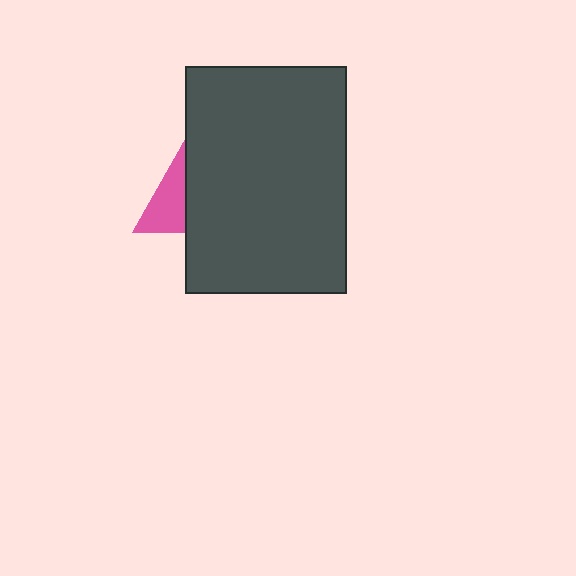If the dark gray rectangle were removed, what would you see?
You would see the complete pink triangle.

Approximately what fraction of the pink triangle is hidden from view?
Roughly 60% of the pink triangle is hidden behind the dark gray rectangle.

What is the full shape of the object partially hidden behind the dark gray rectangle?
The partially hidden object is a pink triangle.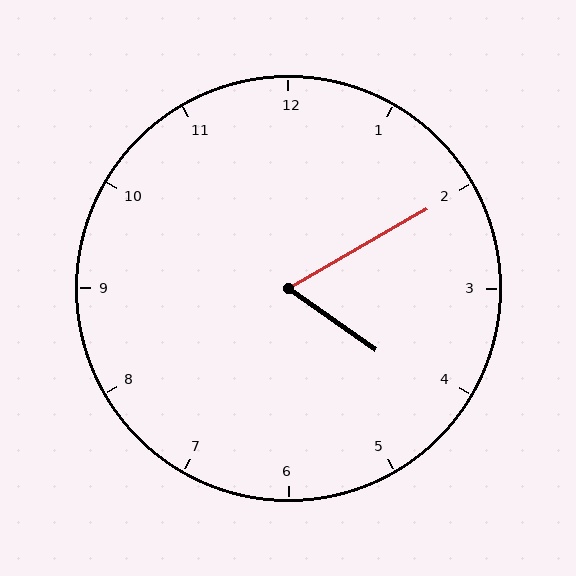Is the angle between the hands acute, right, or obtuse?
It is acute.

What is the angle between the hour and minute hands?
Approximately 65 degrees.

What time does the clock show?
4:10.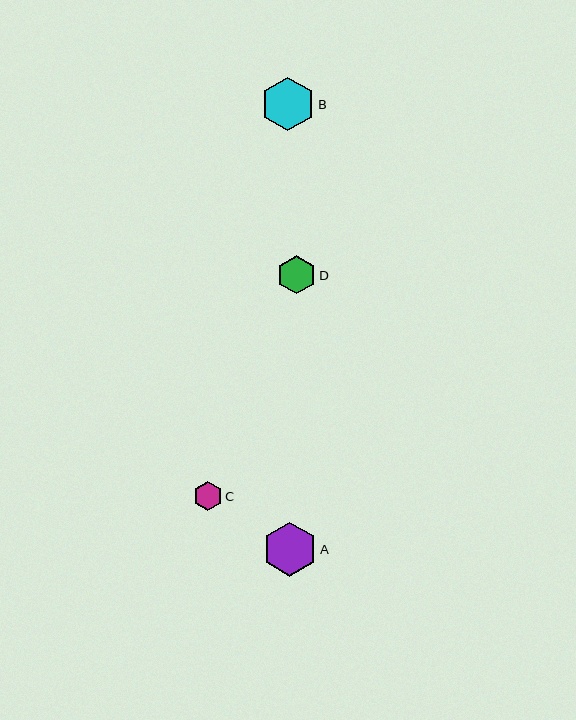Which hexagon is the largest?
Hexagon A is the largest with a size of approximately 54 pixels.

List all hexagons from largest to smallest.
From largest to smallest: A, B, D, C.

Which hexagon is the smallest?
Hexagon C is the smallest with a size of approximately 29 pixels.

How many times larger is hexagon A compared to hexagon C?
Hexagon A is approximately 1.8 times the size of hexagon C.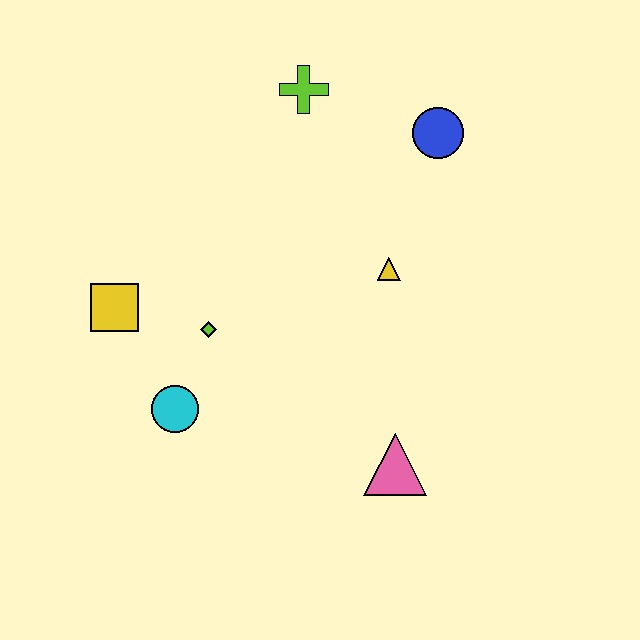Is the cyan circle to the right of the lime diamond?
No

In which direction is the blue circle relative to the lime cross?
The blue circle is to the right of the lime cross.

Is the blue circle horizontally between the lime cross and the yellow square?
No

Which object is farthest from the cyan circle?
The blue circle is farthest from the cyan circle.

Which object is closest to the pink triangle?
The yellow triangle is closest to the pink triangle.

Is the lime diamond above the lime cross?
No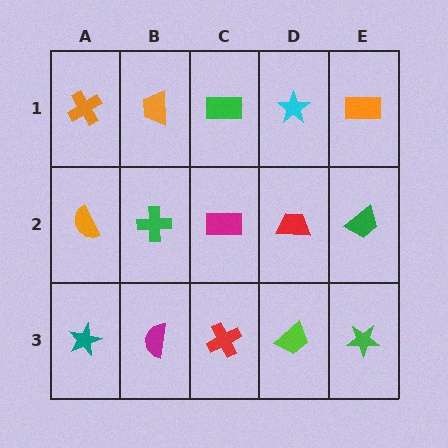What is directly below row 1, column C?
A magenta rectangle.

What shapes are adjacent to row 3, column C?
A magenta rectangle (row 2, column C), a magenta semicircle (row 3, column B), a lime trapezoid (row 3, column D).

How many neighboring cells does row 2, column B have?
4.